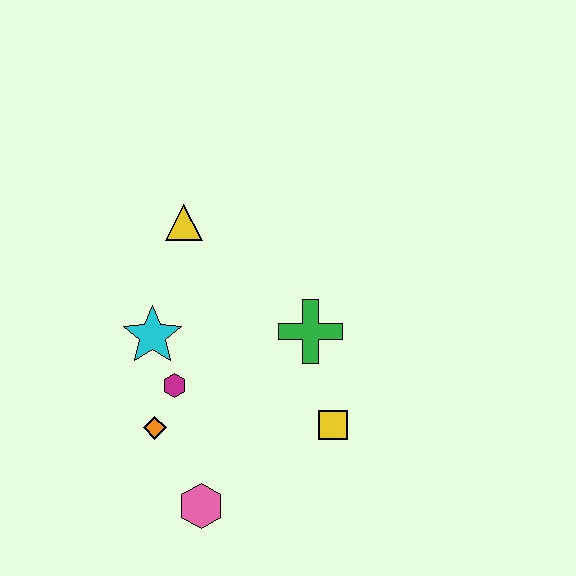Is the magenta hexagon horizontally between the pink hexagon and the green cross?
No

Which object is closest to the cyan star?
The magenta hexagon is closest to the cyan star.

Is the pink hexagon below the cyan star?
Yes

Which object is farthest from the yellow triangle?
The pink hexagon is farthest from the yellow triangle.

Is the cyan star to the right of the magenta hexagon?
No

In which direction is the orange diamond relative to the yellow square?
The orange diamond is to the left of the yellow square.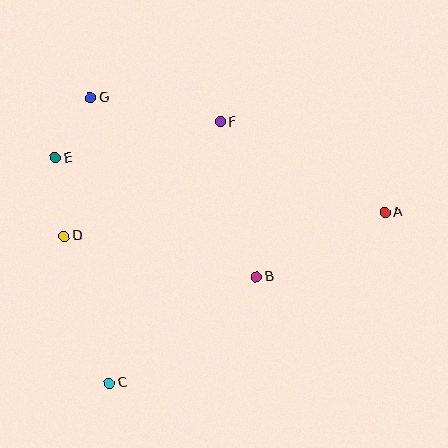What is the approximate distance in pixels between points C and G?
The distance between C and G is approximately 286 pixels.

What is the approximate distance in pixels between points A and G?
The distance between A and G is approximately 316 pixels.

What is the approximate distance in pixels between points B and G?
The distance between B and G is approximately 244 pixels.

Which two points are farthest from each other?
Points A and E are farthest from each other.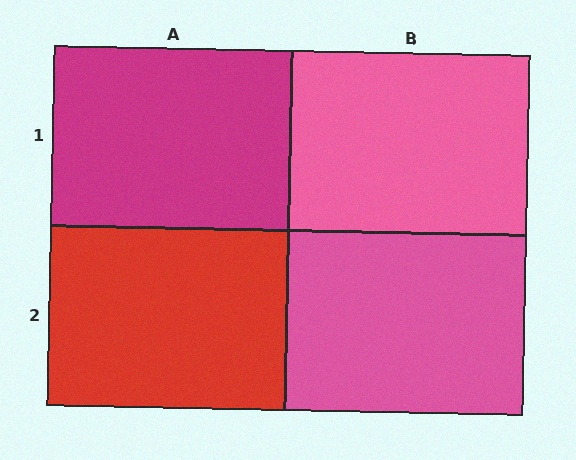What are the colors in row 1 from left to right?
Magenta, pink.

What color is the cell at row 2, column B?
Pink.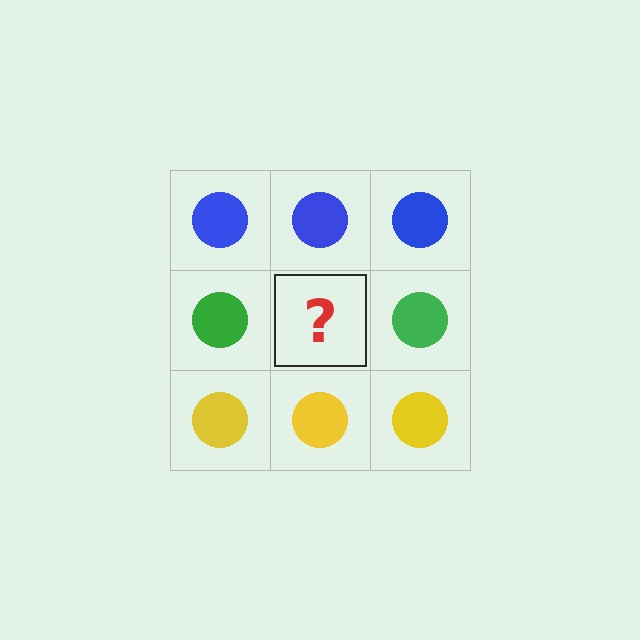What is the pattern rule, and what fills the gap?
The rule is that each row has a consistent color. The gap should be filled with a green circle.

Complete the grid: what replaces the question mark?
The question mark should be replaced with a green circle.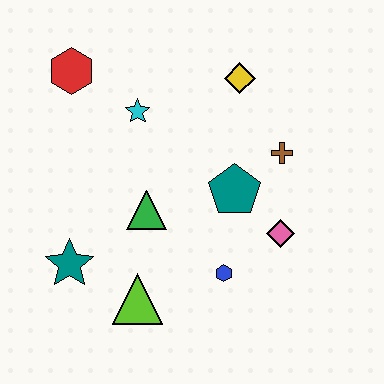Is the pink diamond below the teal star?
No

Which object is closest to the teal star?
The lime triangle is closest to the teal star.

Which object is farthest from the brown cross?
The teal star is farthest from the brown cross.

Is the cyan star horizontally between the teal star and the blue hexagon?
Yes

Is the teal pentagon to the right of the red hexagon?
Yes